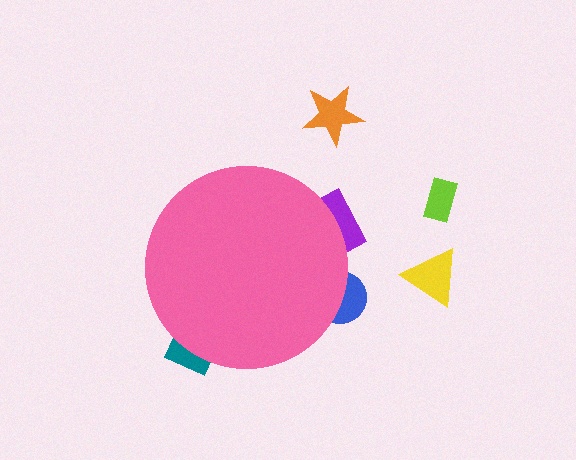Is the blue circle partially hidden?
Yes, the blue circle is partially hidden behind the pink circle.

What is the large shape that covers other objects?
A pink circle.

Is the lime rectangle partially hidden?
No, the lime rectangle is fully visible.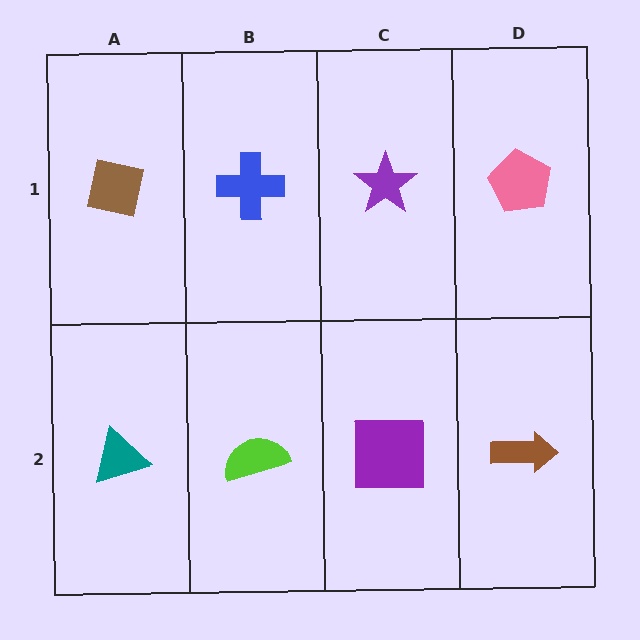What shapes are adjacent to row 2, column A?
A brown square (row 1, column A), a lime semicircle (row 2, column B).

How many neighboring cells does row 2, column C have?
3.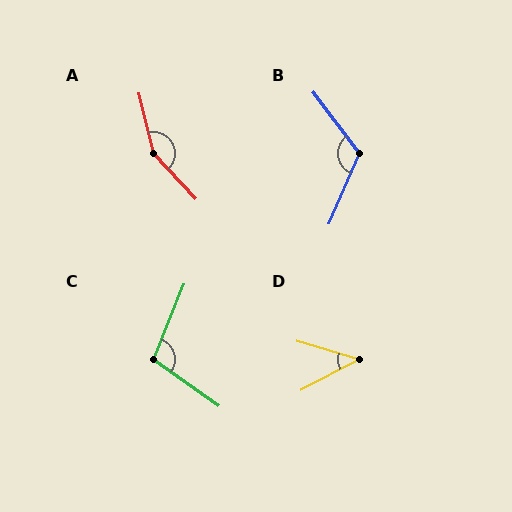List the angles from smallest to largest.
D (44°), C (104°), B (119°), A (151°).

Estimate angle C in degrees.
Approximately 104 degrees.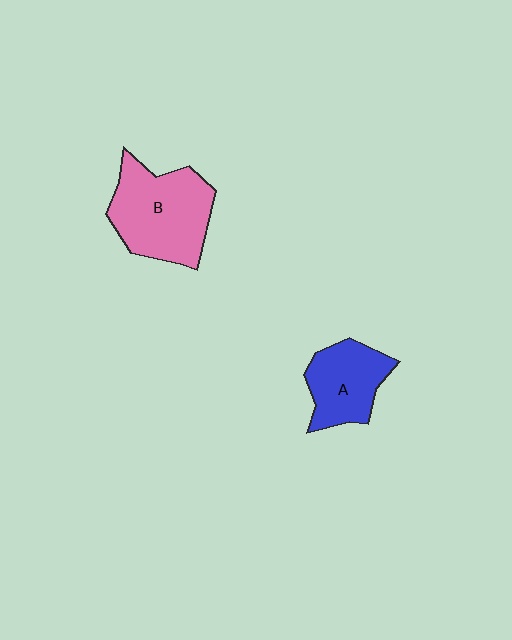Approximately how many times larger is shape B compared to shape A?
Approximately 1.5 times.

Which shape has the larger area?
Shape B (pink).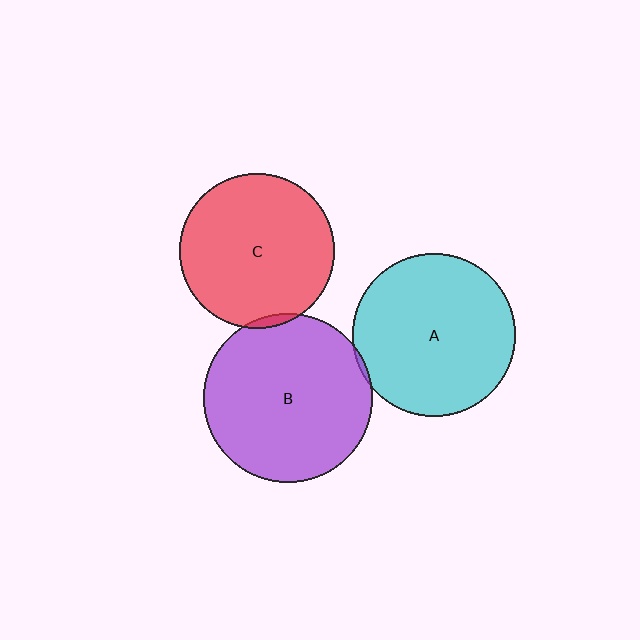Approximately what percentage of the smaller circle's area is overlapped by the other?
Approximately 5%.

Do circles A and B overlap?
Yes.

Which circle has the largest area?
Circle B (purple).